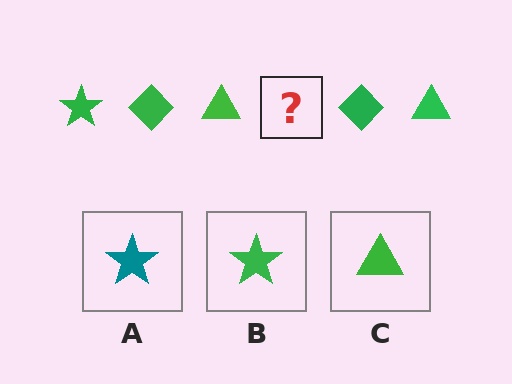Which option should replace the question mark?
Option B.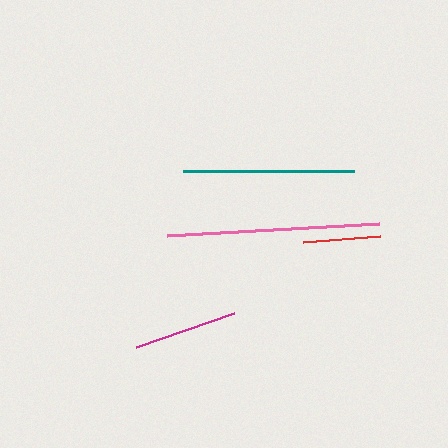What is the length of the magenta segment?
The magenta segment is approximately 104 pixels long.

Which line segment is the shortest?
The red line is the shortest at approximately 77 pixels.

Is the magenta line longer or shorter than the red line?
The magenta line is longer than the red line.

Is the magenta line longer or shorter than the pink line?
The pink line is longer than the magenta line.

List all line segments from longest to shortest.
From longest to shortest: pink, teal, magenta, red.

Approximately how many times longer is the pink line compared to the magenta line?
The pink line is approximately 2.0 times the length of the magenta line.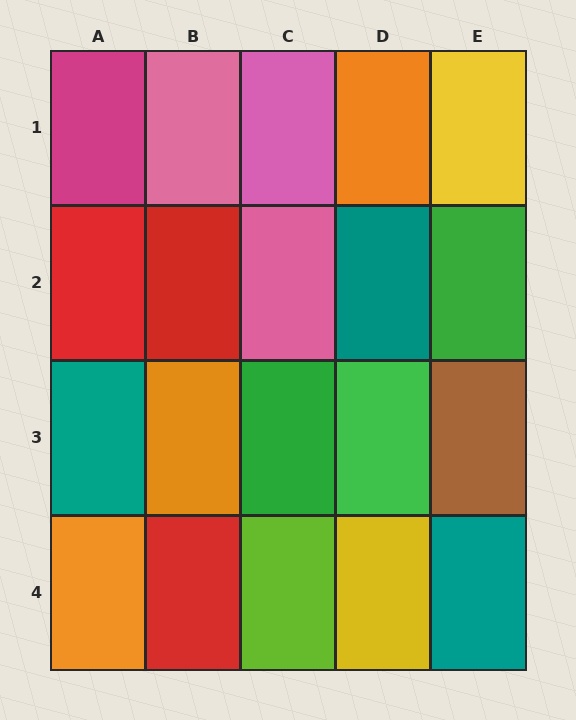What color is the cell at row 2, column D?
Teal.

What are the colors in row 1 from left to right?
Magenta, pink, pink, orange, yellow.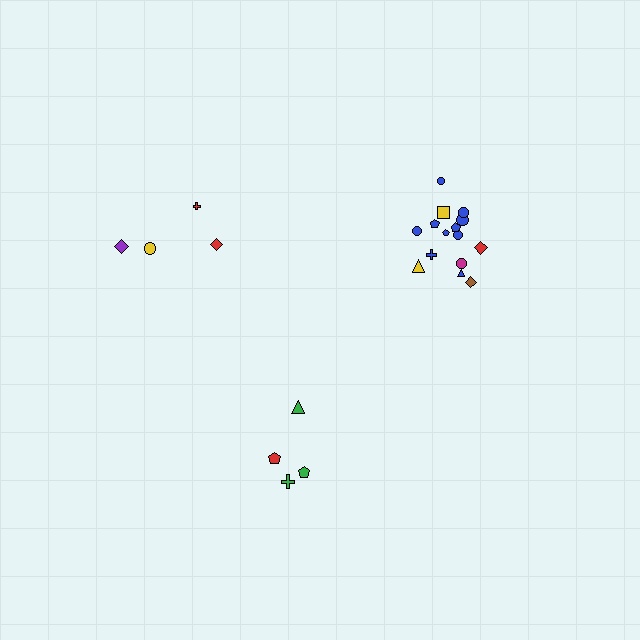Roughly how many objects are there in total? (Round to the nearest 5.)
Roughly 25 objects in total.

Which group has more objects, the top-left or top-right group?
The top-right group.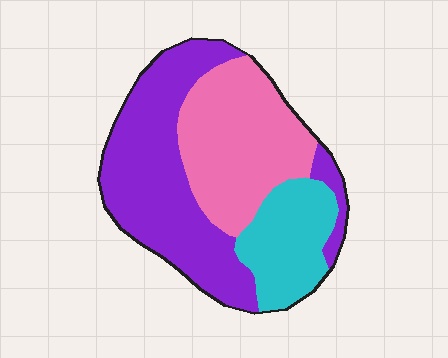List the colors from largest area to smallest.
From largest to smallest: purple, pink, cyan.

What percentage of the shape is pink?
Pink covers around 35% of the shape.